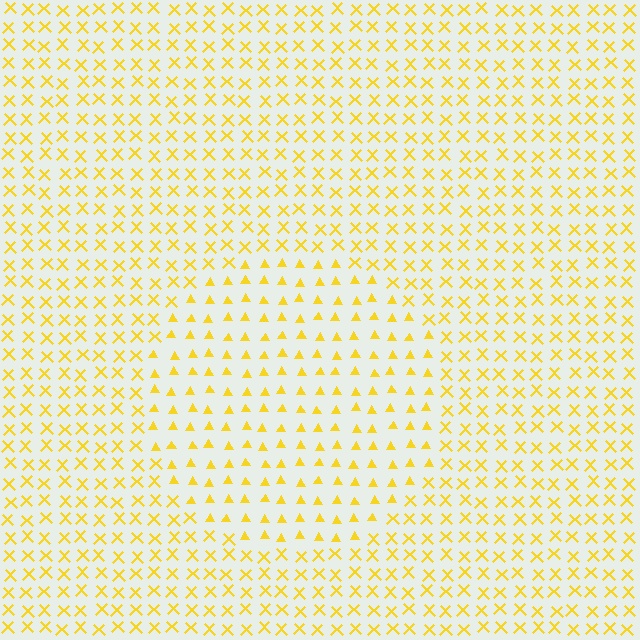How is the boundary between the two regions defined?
The boundary is defined by a change in element shape: triangles inside vs. X marks outside. All elements share the same color and spacing.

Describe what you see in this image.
The image is filled with small yellow elements arranged in a uniform grid. A circle-shaped region contains triangles, while the surrounding area contains X marks. The boundary is defined purely by the change in element shape.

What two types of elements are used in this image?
The image uses triangles inside the circle region and X marks outside it.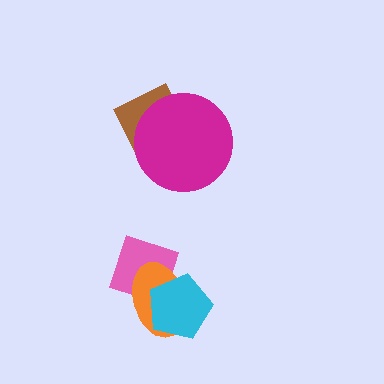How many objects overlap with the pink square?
2 objects overlap with the pink square.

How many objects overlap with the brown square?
1 object overlaps with the brown square.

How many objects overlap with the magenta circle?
1 object overlaps with the magenta circle.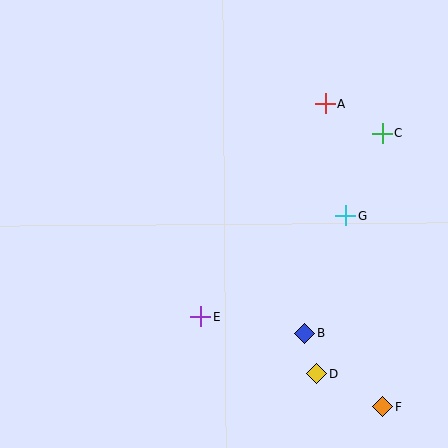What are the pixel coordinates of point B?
Point B is at (305, 334).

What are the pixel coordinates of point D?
Point D is at (317, 374).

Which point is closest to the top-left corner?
Point A is closest to the top-left corner.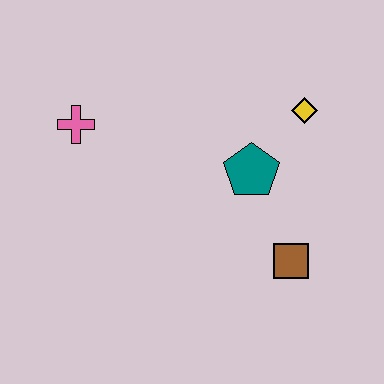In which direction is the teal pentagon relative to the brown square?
The teal pentagon is above the brown square.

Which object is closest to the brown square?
The teal pentagon is closest to the brown square.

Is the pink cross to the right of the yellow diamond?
No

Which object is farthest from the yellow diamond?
The pink cross is farthest from the yellow diamond.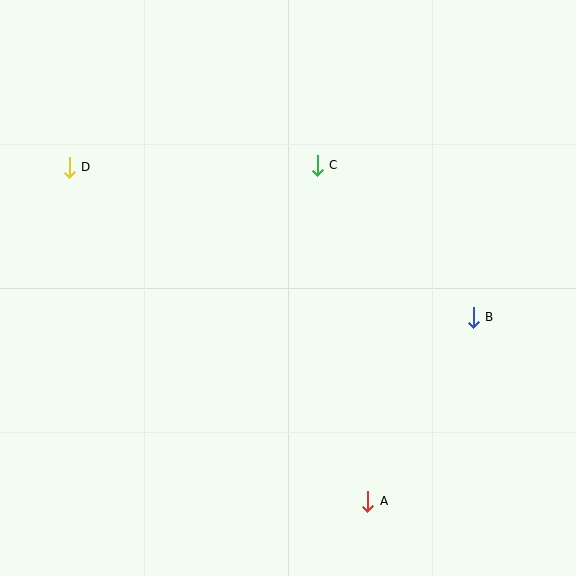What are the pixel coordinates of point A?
Point A is at (368, 501).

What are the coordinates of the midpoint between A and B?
The midpoint between A and B is at (420, 409).